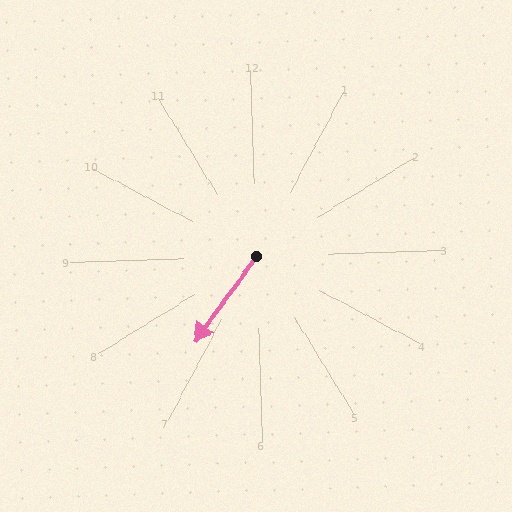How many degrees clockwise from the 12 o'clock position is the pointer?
Approximately 218 degrees.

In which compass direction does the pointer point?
Southwest.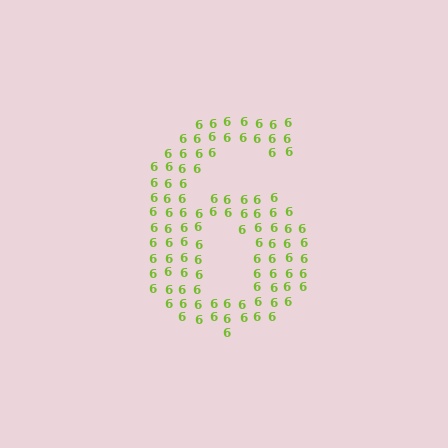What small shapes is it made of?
It is made of small digit 6's.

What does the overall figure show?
The overall figure shows the digit 6.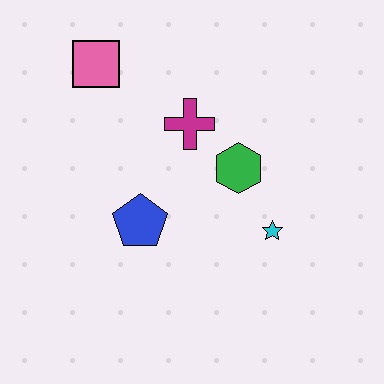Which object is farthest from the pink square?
The cyan star is farthest from the pink square.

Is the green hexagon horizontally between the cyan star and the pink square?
Yes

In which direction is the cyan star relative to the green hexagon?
The cyan star is below the green hexagon.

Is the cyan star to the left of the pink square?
No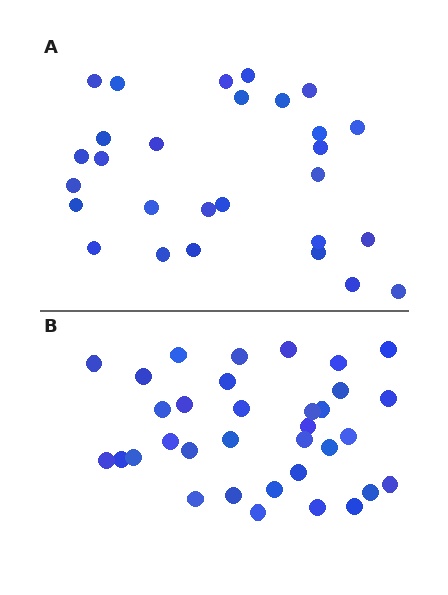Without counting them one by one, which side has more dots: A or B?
Region B (the bottom region) has more dots.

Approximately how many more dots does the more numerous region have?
Region B has about 6 more dots than region A.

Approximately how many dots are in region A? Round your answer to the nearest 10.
About 30 dots. (The exact count is 28, which rounds to 30.)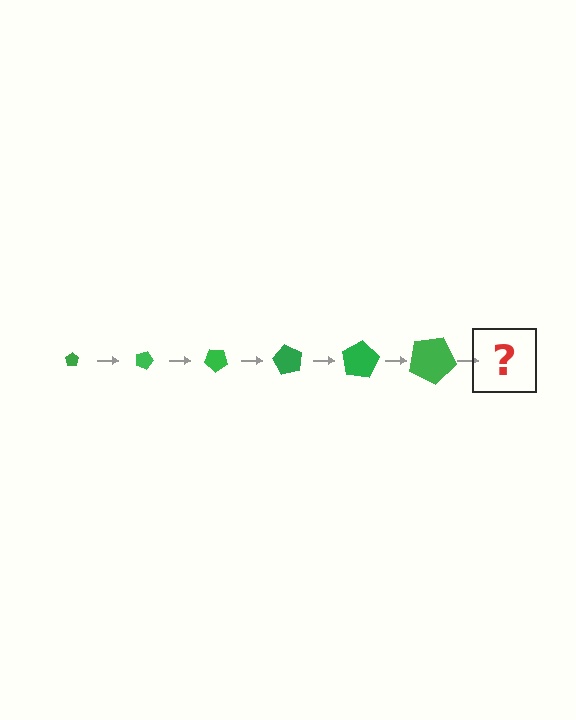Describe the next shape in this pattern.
It should be a pentagon, larger than the previous one and rotated 120 degrees from the start.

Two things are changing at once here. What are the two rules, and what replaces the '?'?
The two rules are that the pentagon grows larger each step and it rotates 20 degrees each step. The '?' should be a pentagon, larger than the previous one and rotated 120 degrees from the start.